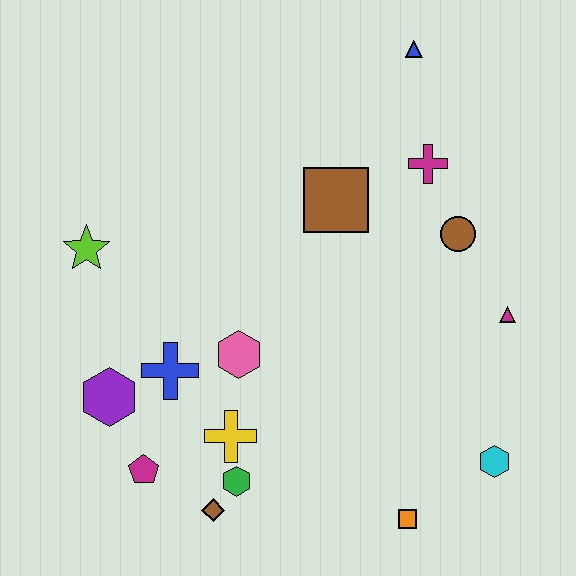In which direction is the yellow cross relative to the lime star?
The yellow cross is below the lime star.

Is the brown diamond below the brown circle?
Yes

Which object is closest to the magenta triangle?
The brown circle is closest to the magenta triangle.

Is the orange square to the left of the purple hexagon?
No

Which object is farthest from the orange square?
The blue triangle is farthest from the orange square.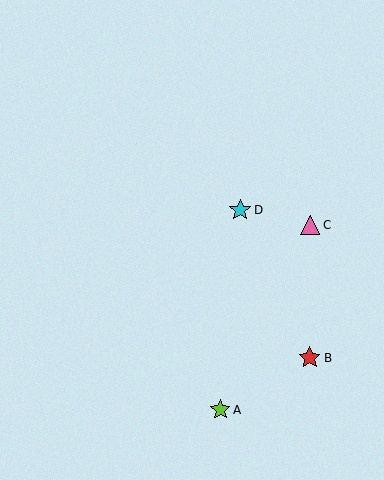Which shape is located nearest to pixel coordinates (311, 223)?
The pink triangle (labeled C) at (310, 225) is nearest to that location.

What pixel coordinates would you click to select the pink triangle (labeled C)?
Click at (310, 225) to select the pink triangle C.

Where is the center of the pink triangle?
The center of the pink triangle is at (310, 225).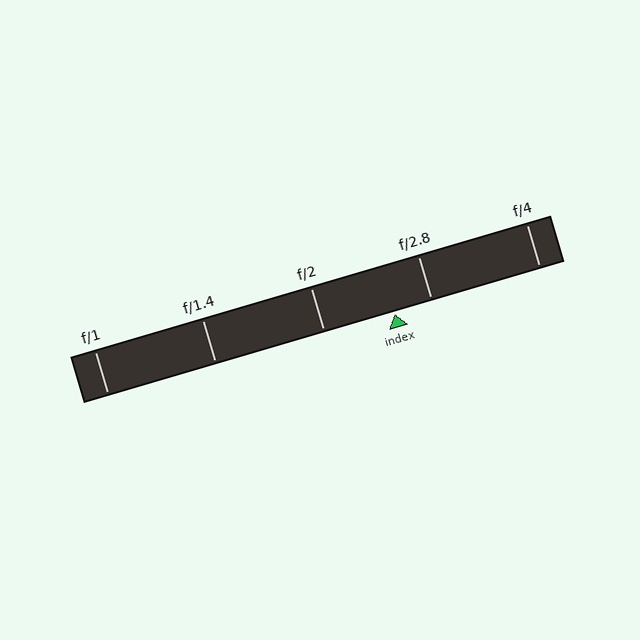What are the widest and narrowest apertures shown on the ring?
The widest aperture shown is f/1 and the narrowest is f/4.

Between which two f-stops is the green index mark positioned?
The index mark is between f/2 and f/2.8.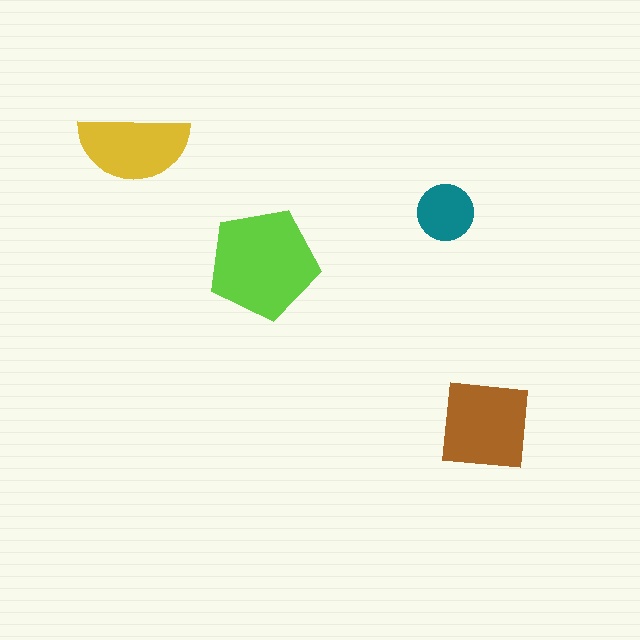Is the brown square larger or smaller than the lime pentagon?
Smaller.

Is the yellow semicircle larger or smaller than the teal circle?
Larger.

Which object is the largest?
The lime pentagon.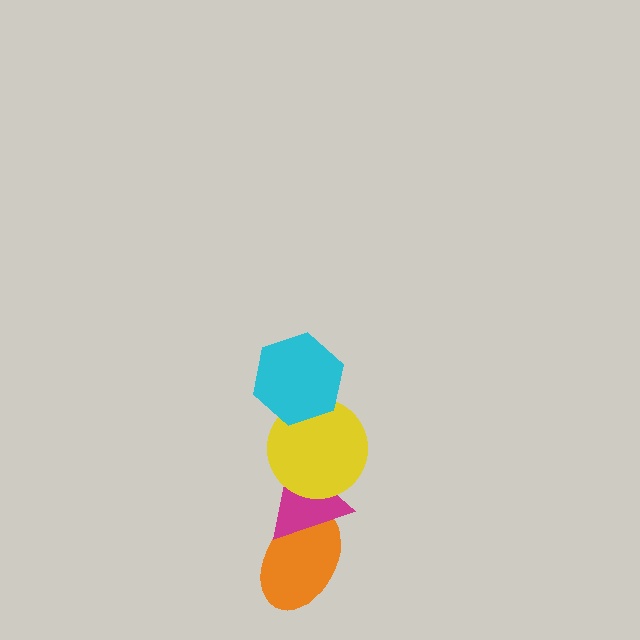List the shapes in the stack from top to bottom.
From top to bottom: the cyan hexagon, the yellow circle, the magenta triangle, the orange ellipse.